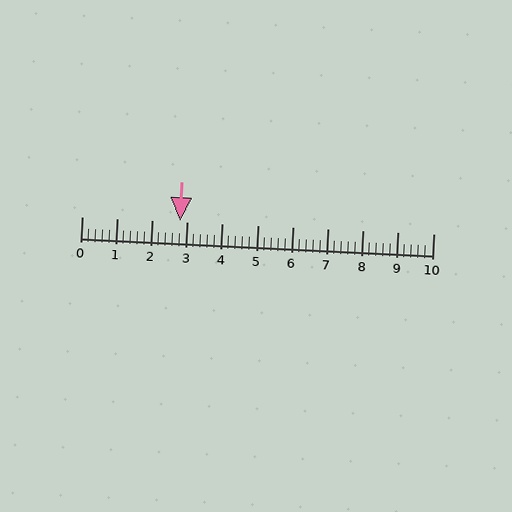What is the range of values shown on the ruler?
The ruler shows values from 0 to 10.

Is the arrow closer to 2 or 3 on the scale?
The arrow is closer to 3.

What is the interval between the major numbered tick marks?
The major tick marks are spaced 1 units apart.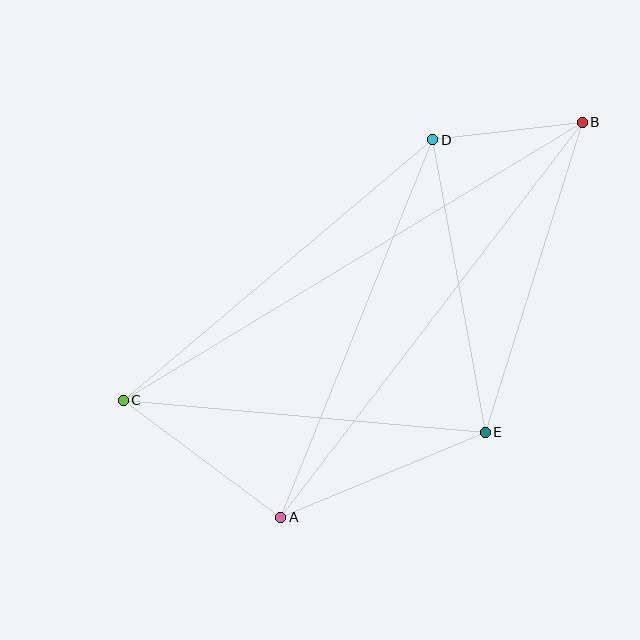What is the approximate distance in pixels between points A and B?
The distance between A and B is approximately 497 pixels.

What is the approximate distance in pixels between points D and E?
The distance between D and E is approximately 297 pixels.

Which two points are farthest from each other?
Points B and C are farthest from each other.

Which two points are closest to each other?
Points B and D are closest to each other.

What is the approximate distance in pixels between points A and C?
The distance between A and C is approximately 196 pixels.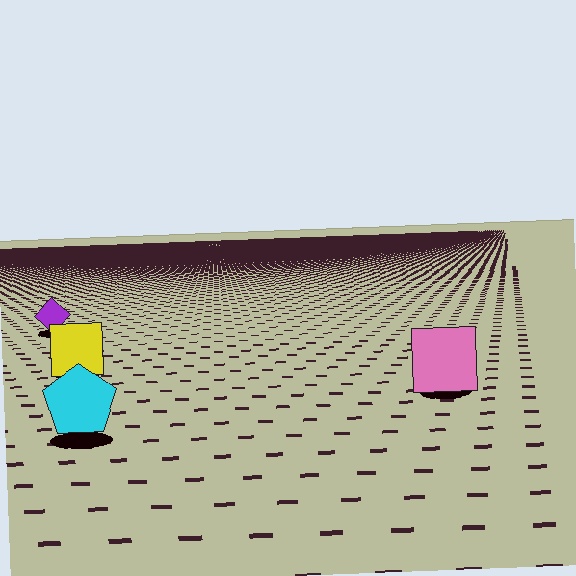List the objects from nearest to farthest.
From nearest to farthest: the cyan pentagon, the pink square, the yellow square, the purple diamond.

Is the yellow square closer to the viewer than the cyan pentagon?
No. The cyan pentagon is closer — you can tell from the texture gradient: the ground texture is coarser near it.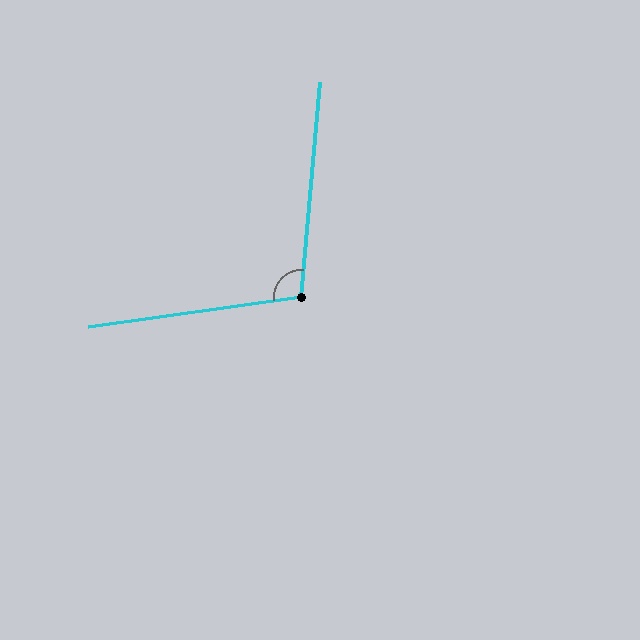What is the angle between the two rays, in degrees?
Approximately 103 degrees.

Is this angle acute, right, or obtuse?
It is obtuse.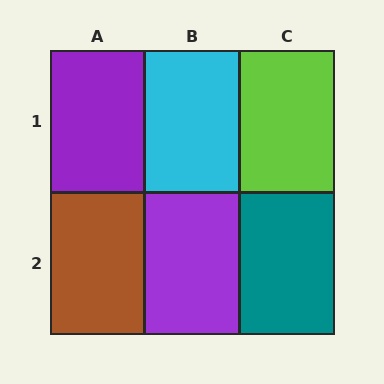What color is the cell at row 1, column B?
Cyan.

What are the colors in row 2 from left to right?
Brown, purple, teal.